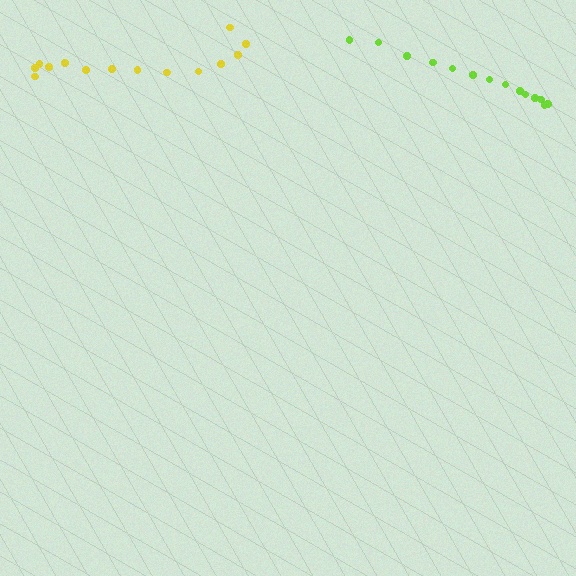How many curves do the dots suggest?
There are 2 distinct paths.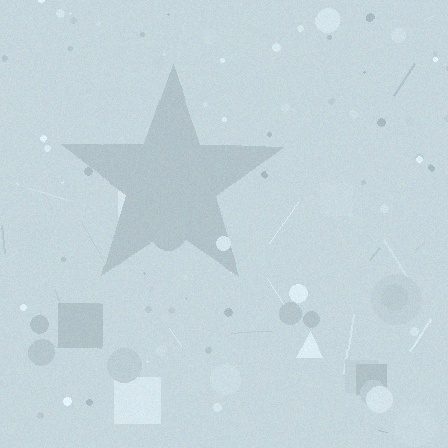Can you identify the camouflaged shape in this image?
The camouflaged shape is a star.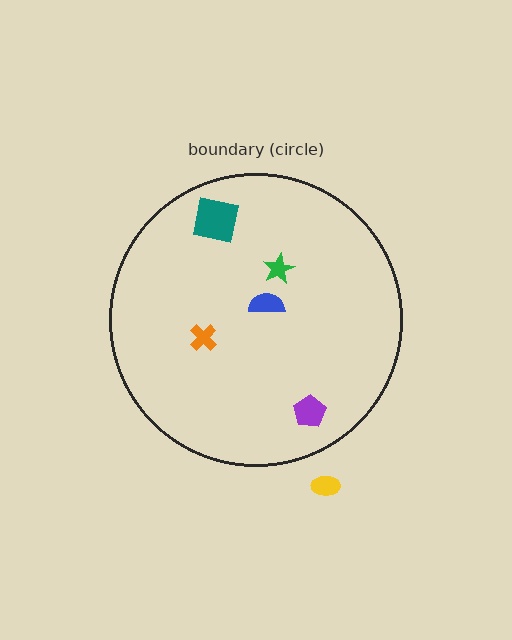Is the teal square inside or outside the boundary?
Inside.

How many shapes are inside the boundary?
5 inside, 1 outside.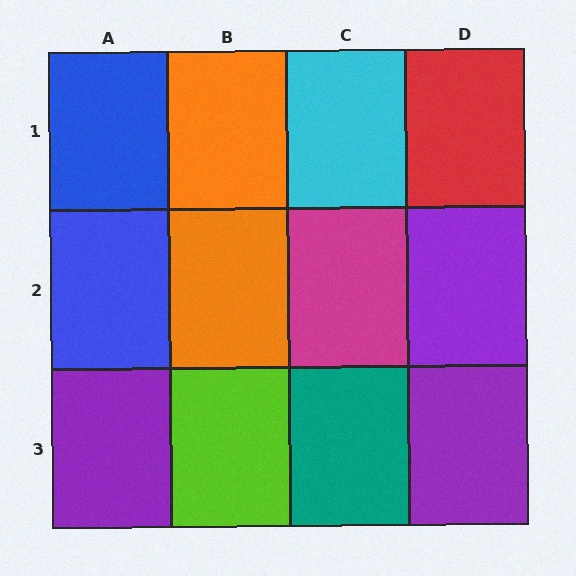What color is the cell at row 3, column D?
Purple.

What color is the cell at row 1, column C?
Cyan.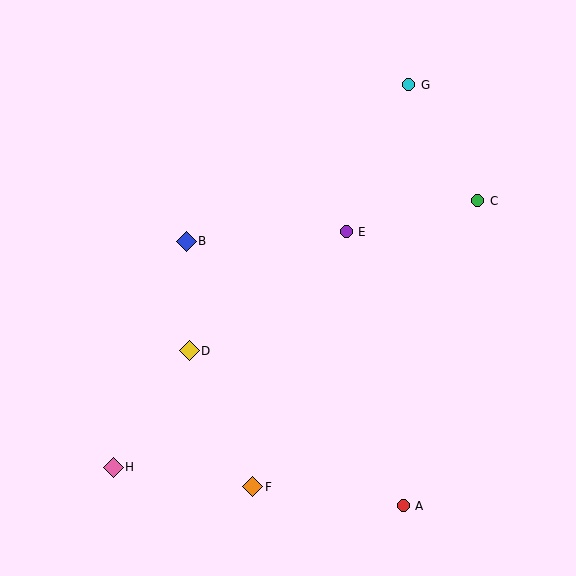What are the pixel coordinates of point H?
Point H is at (113, 467).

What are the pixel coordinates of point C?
Point C is at (478, 201).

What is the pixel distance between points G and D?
The distance between G and D is 345 pixels.